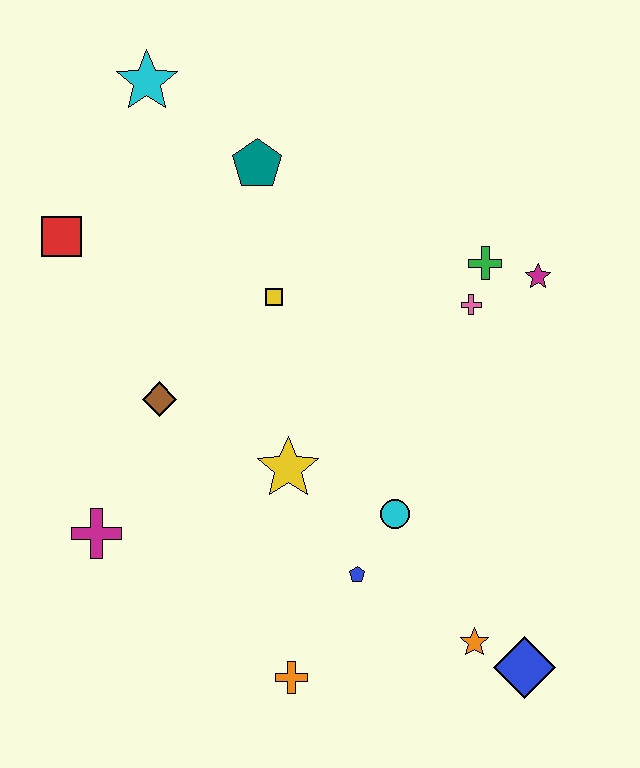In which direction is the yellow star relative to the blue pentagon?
The yellow star is above the blue pentagon.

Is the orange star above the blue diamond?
Yes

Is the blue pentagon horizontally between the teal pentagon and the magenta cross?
No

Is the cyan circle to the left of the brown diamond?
No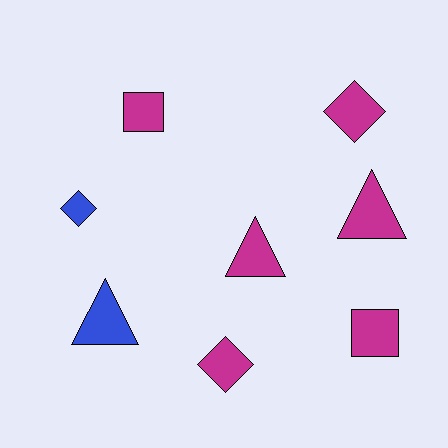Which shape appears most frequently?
Diamond, with 3 objects.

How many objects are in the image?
There are 8 objects.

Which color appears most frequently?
Magenta, with 6 objects.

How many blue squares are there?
There are no blue squares.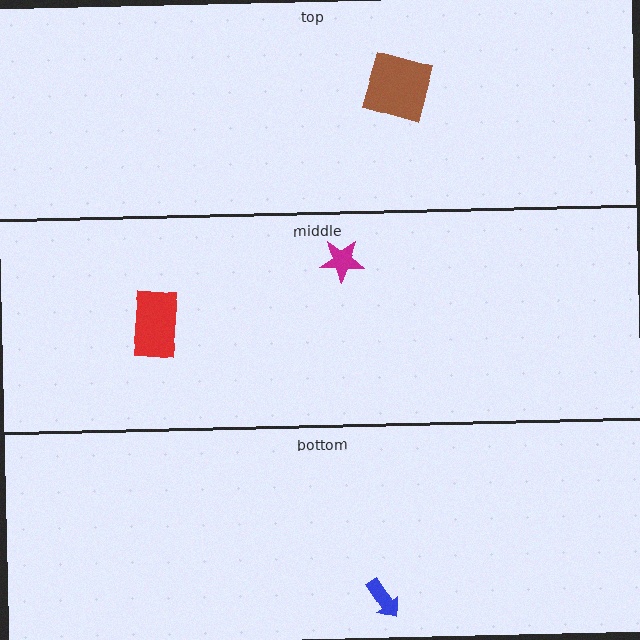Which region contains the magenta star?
The middle region.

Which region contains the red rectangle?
The middle region.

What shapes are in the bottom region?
The blue arrow.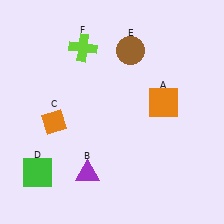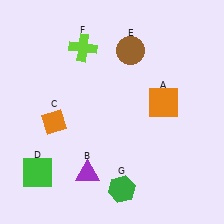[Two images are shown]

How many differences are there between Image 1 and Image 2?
There is 1 difference between the two images.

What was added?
A green hexagon (G) was added in Image 2.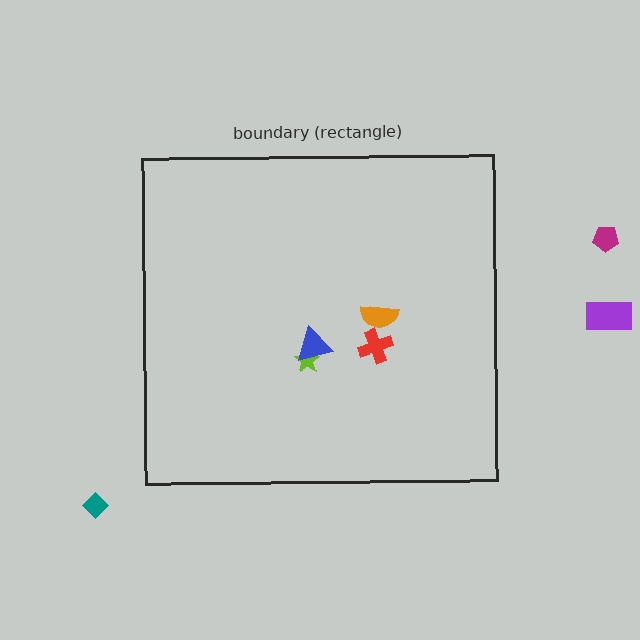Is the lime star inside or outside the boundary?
Inside.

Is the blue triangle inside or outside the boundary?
Inside.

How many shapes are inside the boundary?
4 inside, 3 outside.